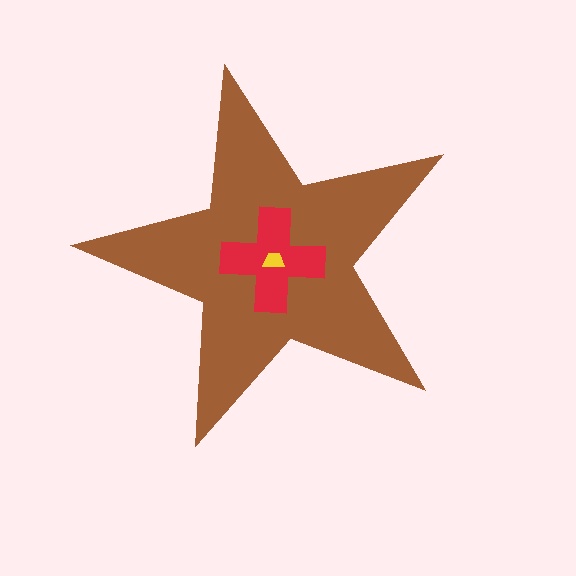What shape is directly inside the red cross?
The yellow trapezoid.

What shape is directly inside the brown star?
The red cross.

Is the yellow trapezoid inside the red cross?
Yes.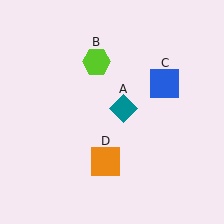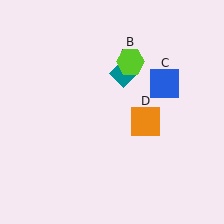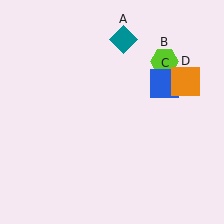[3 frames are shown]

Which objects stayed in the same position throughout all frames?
Blue square (object C) remained stationary.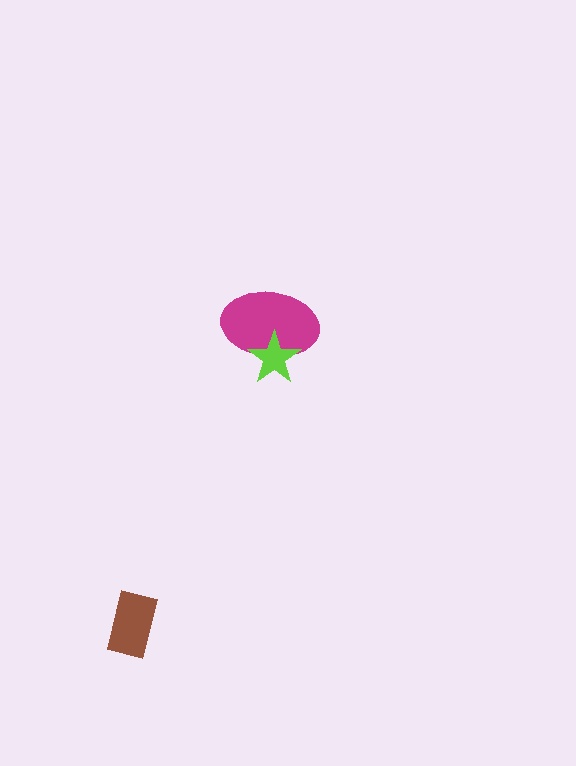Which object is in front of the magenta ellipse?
The lime star is in front of the magenta ellipse.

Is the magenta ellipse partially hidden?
Yes, it is partially covered by another shape.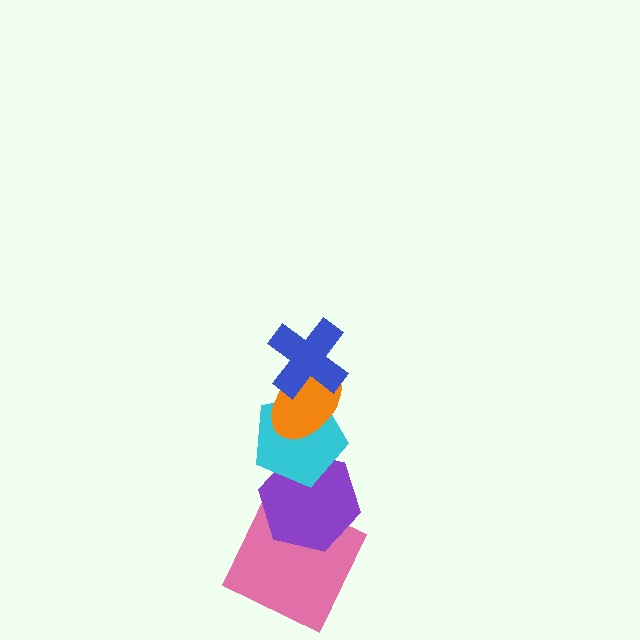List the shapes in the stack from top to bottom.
From top to bottom: the blue cross, the orange ellipse, the cyan pentagon, the purple hexagon, the pink square.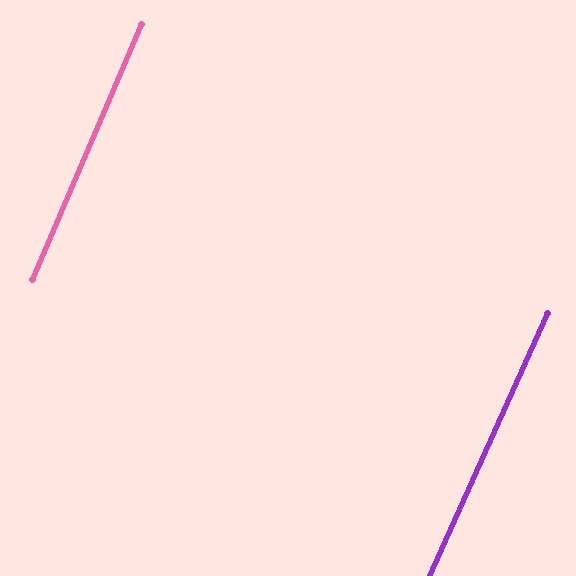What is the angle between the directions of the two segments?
Approximately 1 degree.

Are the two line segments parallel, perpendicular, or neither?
Parallel — their directions differ by only 1.1°.